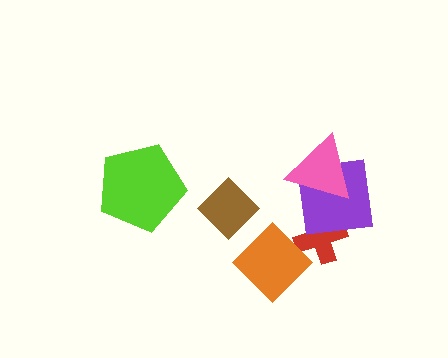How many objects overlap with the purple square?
2 objects overlap with the purple square.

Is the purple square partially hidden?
Yes, it is partially covered by another shape.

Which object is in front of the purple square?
The pink triangle is in front of the purple square.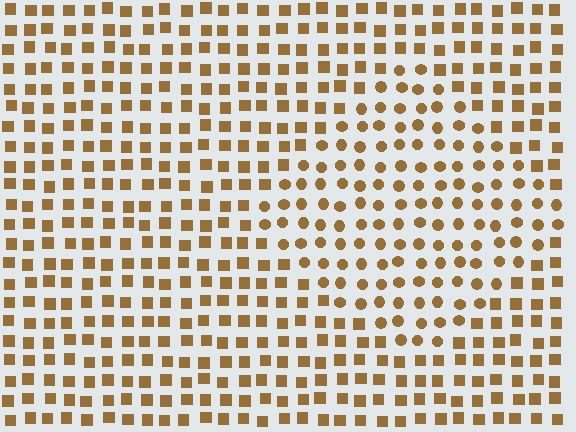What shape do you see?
I see a diamond.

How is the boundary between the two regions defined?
The boundary is defined by a change in element shape: circles inside vs. squares outside. All elements share the same color and spacing.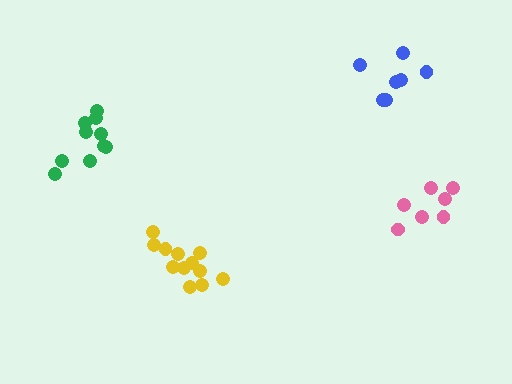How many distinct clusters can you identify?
There are 4 distinct clusters.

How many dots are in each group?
Group 1: 7 dots, Group 2: 12 dots, Group 3: 7 dots, Group 4: 10 dots (36 total).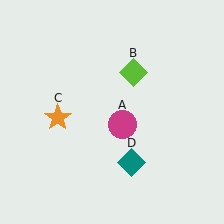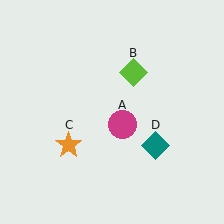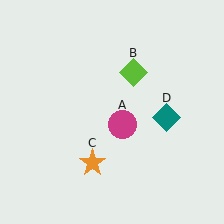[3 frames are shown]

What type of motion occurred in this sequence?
The orange star (object C), teal diamond (object D) rotated counterclockwise around the center of the scene.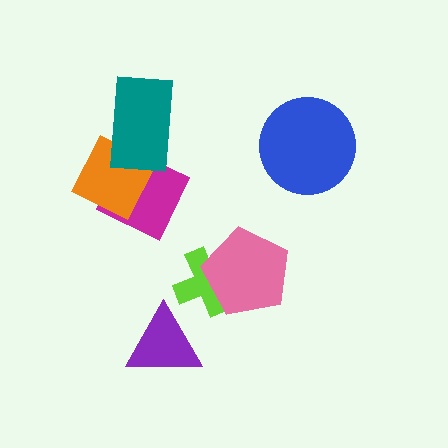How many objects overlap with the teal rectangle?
2 objects overlap with the teal rectangle.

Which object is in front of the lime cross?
The pink pentagon is in front of the lime cross.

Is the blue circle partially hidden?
No, no other shape covers it.